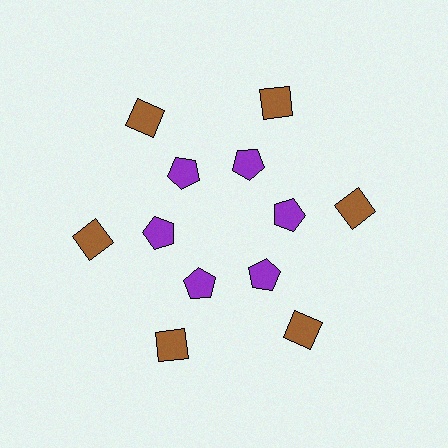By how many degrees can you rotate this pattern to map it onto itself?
The pattern maps onto itself every 60 degrees of rotation.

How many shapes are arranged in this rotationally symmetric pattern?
There are 12 shapes, arranged in 6 groups of 2.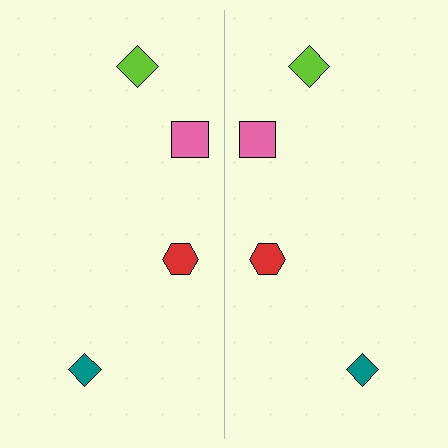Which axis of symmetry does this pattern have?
The pattern has a vertical axis of symmetry running through the center of the image.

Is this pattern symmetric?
Yes, this pattern has bilateral (reflection) symmetry.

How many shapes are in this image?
There are 8 shapes in this image.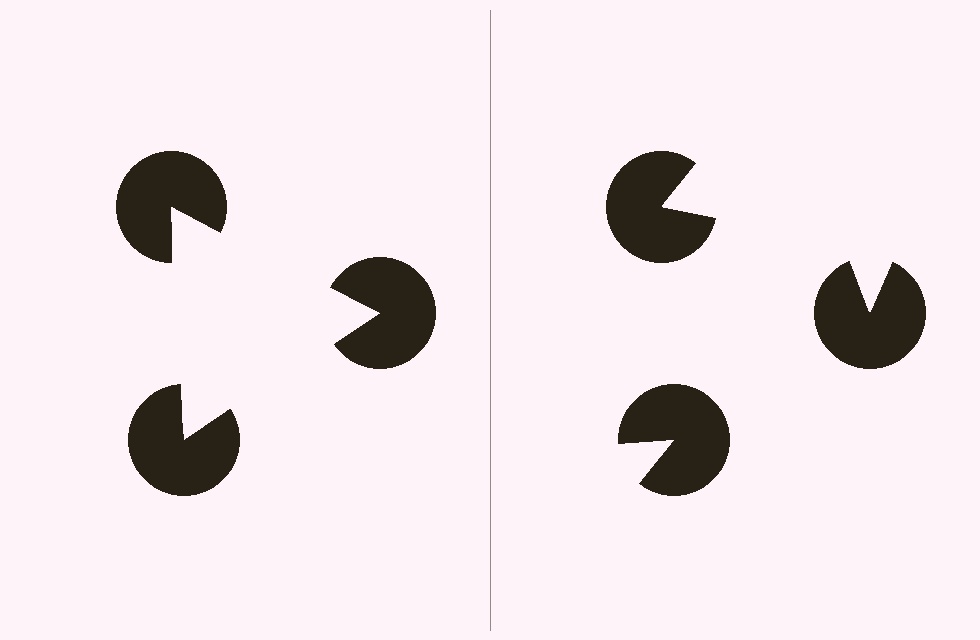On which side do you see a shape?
An illusory triangle appears on the left side. On the right side the wedge cuts are rotated, so no coherent shape forms.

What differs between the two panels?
The pac-man discs are positioned identically on both sides; only the wedge orientations differ. On the left they align to a triangle; on the right they are misaligned.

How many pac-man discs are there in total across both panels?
6 — 3 on each side.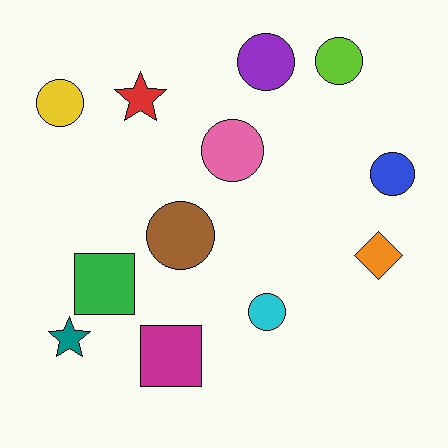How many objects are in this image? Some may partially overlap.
There are 12 objects.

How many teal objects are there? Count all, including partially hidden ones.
There is 1 teal object.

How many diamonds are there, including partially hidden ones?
There is 1 diamond.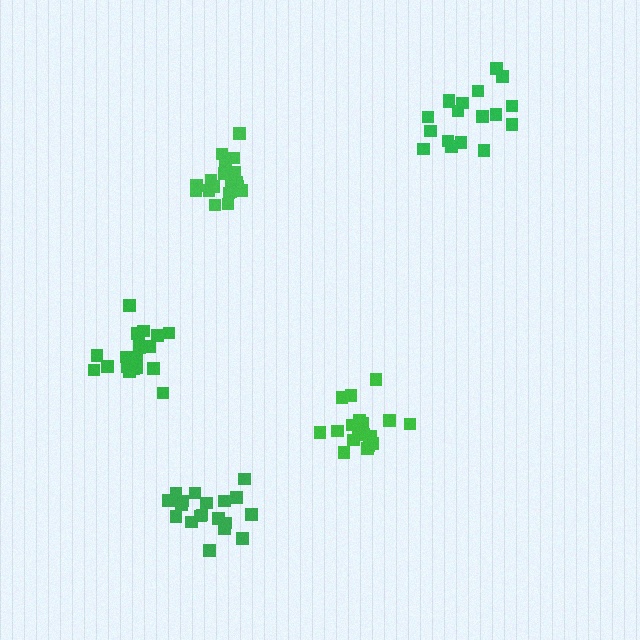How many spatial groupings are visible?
There are 5 spatial groupings.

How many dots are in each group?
Group 1: 19 dots, Group 2: 19 dots, Group 3: 19 dots, Group 4: 18 dots, Group 5: 20 dots (95 total).